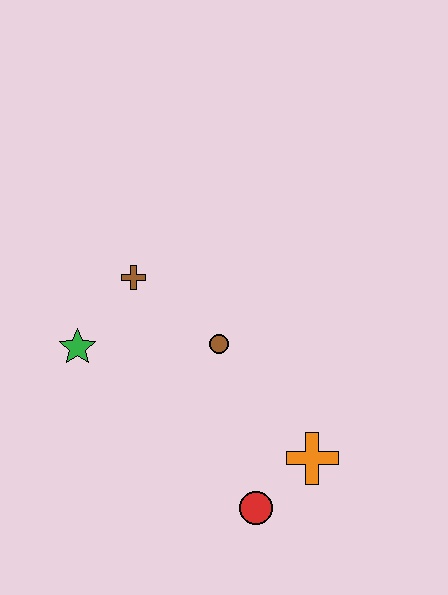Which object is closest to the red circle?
The orange cross is closest to the red circle.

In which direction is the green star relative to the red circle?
The green star is to the left of the red circle.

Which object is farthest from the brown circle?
The red circle is farthest from the brown circle.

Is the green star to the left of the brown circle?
Yes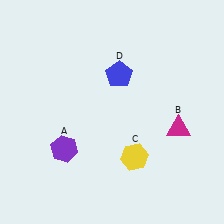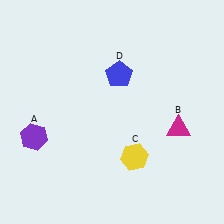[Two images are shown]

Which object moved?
The purple hexagon (A) moved left.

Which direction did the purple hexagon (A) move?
The purple hexagon (A) moved left.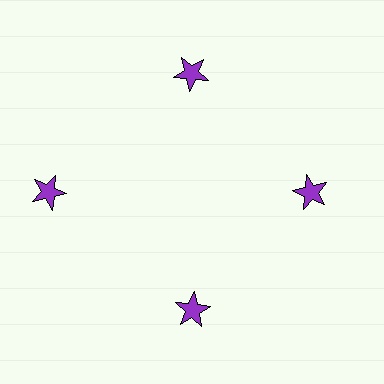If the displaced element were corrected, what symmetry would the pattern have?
It would have 4-fold rotational symmetry — the pattern would map onto itself every 90 degrees.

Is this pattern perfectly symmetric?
No. The 4 purple stars are arranged in a ring, but one element near the 9 o'clock position is pushed outward from the center, breaking the 4-fold rotational symmetry.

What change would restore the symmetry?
The symmetry would be restored by moving it inward, back onto the ring so that all 4 stars sit at equal angles and equal distance from the center.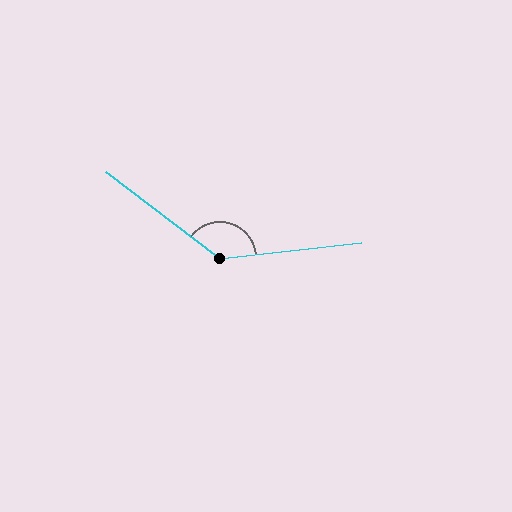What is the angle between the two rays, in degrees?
Approximately 136 degrees.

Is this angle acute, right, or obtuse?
It is obtuse.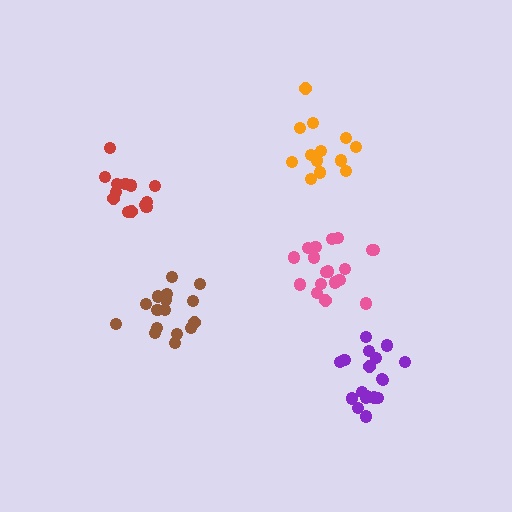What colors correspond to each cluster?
The clusters are colored: orange, brown, pink, red, purple.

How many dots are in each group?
Group 1: 13 dots, Group 2: 16 dots, Group 3: 18 dots, Group 4: 13 dots, Group 5: 19 dots (79 total).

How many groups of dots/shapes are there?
There are 5 groups.